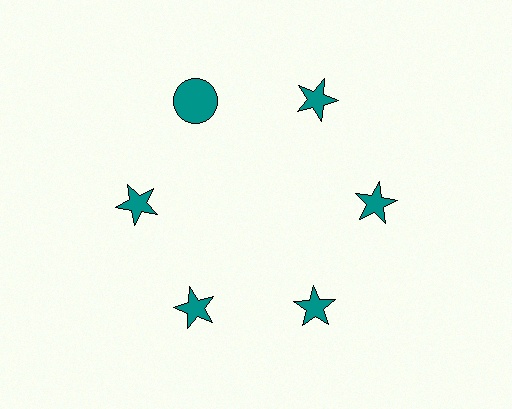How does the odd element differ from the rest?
It has a different shape: circle instead of star.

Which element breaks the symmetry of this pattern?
The teal circle at roughly the 11 o'clock position breaks the symmetry. All other shapes are teal stars.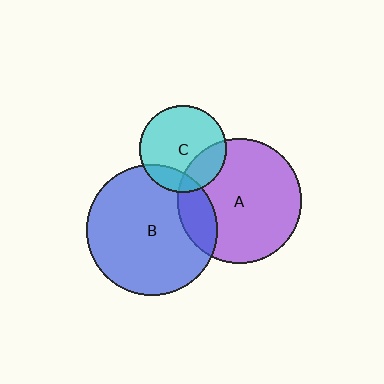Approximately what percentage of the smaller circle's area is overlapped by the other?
Approximately 25%.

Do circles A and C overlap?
Yes.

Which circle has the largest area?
Circle B (blue).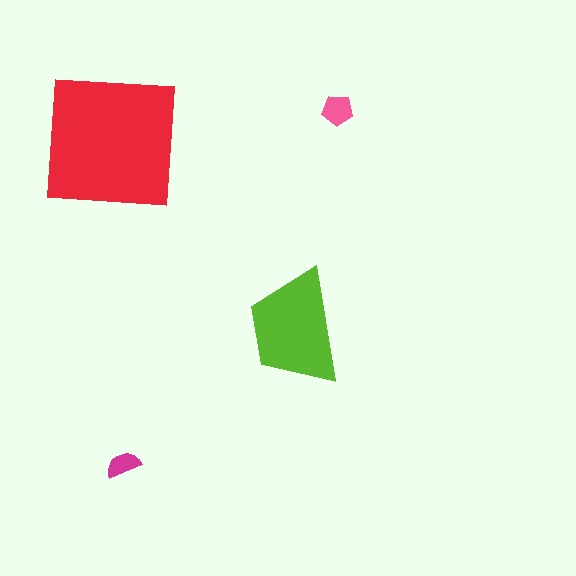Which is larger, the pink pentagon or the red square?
The red square.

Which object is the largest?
The red square.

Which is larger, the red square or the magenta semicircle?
The red square.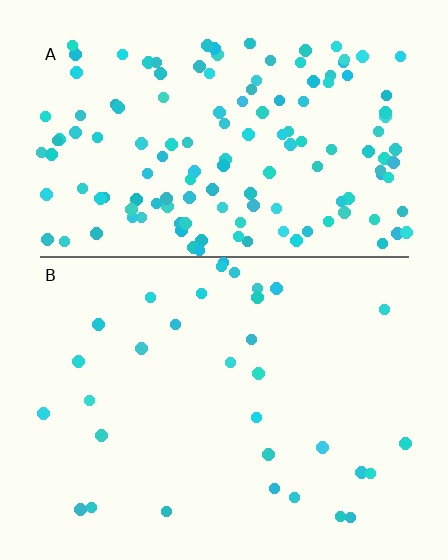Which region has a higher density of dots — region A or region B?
A (the top).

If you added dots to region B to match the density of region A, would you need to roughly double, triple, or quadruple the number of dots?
Approximately quadruple.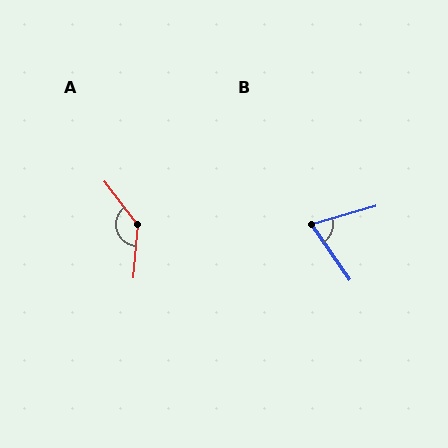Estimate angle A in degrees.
Approximately 138 degrees.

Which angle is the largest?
A, at approximately 138 degrees.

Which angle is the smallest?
B, at approximately 71 degrees.